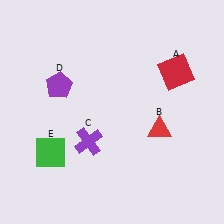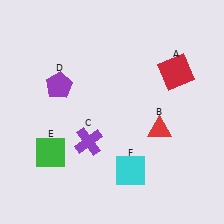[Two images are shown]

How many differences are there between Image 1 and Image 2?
There is 1 difference between the two images.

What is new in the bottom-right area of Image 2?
A cyan square (F) was added in the bottom-right area of Image 2.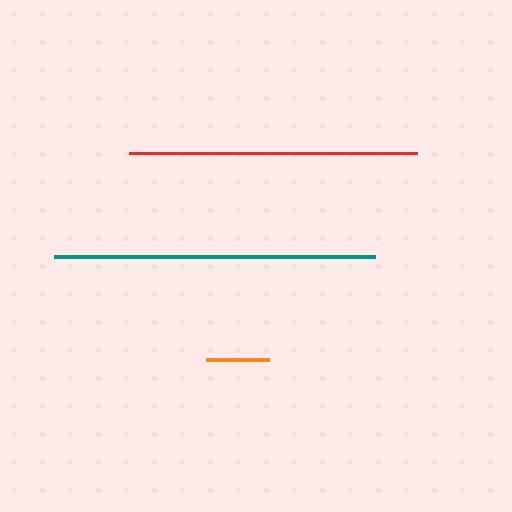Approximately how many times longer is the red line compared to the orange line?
The red line is approximately 4.6 times the length of the orange line.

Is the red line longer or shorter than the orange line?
The red line is longer than the orange line.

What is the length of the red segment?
The red segment is approximately 288 pixels long.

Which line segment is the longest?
The teal line is the longest at approximately 321 pixels.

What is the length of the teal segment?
The teal segment is approximately 321 pixels long.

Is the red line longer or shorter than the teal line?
The teal line is longer than the red line.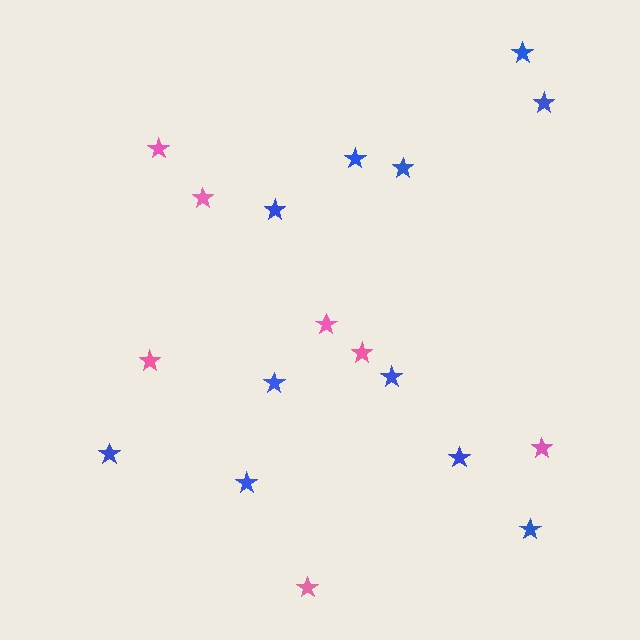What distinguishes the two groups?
There are 2 groups: one group of pink stars (7) and one group of blue stars (11).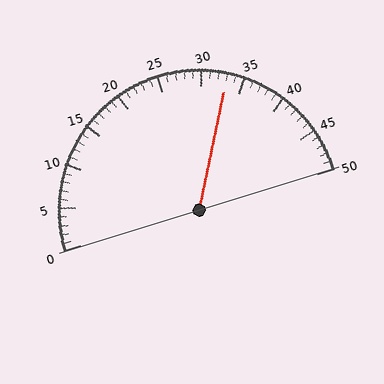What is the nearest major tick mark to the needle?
The nearest major tick mark is 35.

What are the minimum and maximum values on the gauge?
The gauge ranges from 0 to 50.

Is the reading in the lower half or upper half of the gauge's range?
The reading is in the upper half of the range (0 to 50).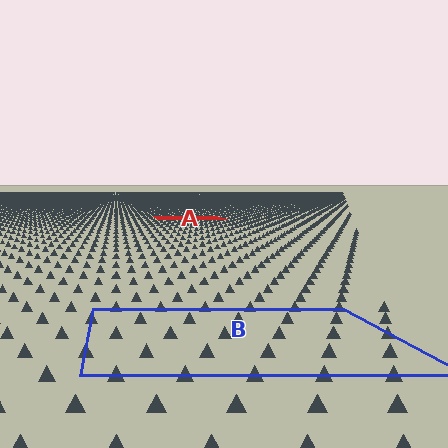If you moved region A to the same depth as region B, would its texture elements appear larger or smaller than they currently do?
They would appear larger. At a closer depth, the same texture elements are projected at a bigger on-screen size.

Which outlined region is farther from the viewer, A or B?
Region A is farther from the viewer — the texture elements inside it appear smaller and more densely packed.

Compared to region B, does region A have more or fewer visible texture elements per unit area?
Region A has more texture elements per unit area — they are packed more densely because it is farther away.